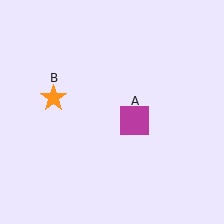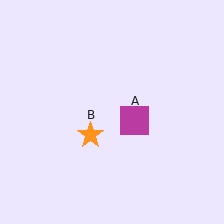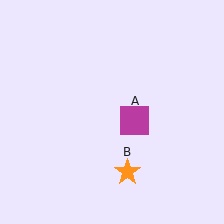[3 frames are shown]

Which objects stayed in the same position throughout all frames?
Magenta square (object A) remained stationary.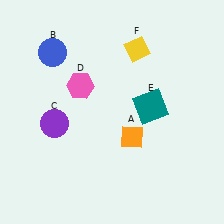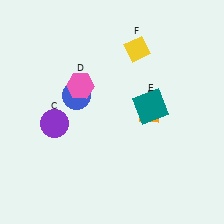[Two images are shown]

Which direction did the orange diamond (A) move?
The orange diamond (A) moved up.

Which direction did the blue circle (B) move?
The blue circle (B) moved down.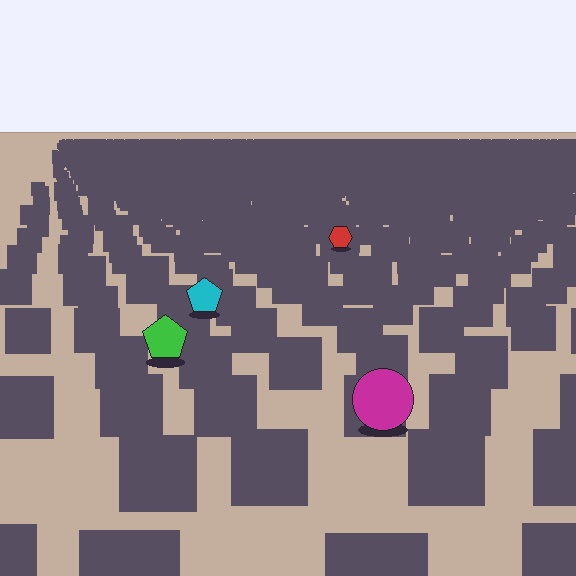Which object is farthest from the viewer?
The red hexagon is farthest from the viewer. It appears smaller and the ground texture around it is denser.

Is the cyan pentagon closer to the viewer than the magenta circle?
No. The magenta circle is closer — you can tell from the texture gradient: the ground texture is coarser near it.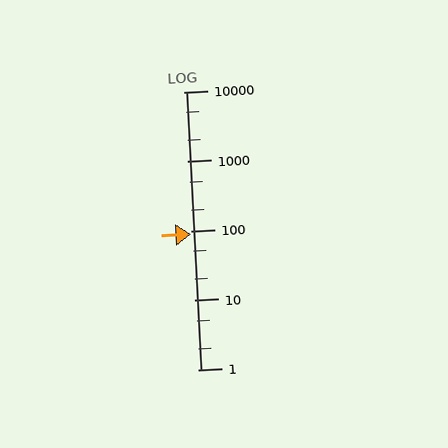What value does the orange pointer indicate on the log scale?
The pointer indicates approximately 90.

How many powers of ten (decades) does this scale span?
The scale spans 4 decades, from 1 to 10000.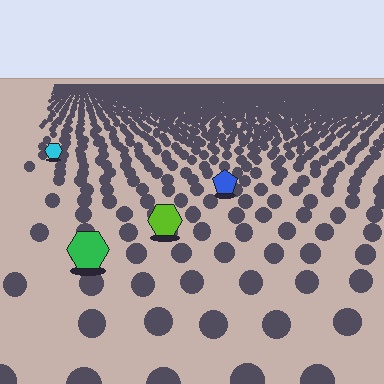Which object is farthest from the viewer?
The cyan hexagon is farthest from the viewer. It appears smaller and the ground texture around it is denser.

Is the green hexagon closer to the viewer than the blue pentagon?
Yes. The green hexagon is closer — you can tell from the texture gradient: the ground texture is coarser near it.